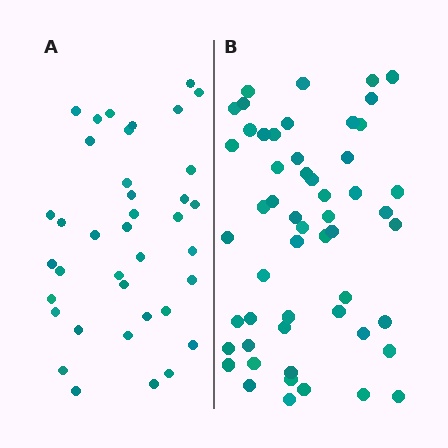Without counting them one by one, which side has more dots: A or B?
Region B (the right region) has more dots.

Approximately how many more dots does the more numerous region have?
Region B has approximately 15 more dots than region A.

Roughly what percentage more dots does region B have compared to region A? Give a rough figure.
About 40% more.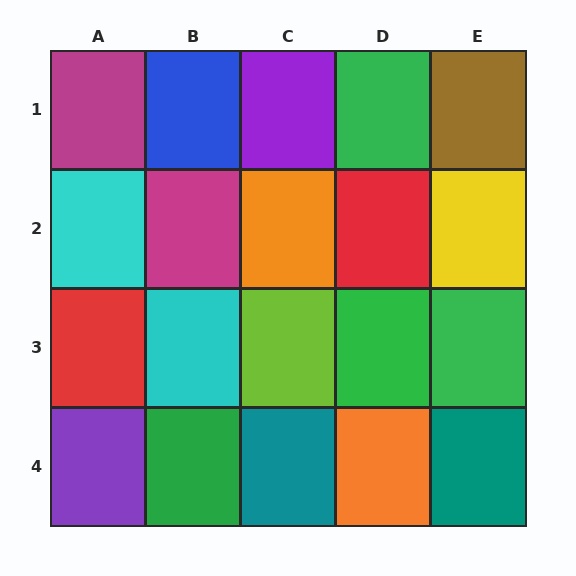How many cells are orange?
2 cells are orange.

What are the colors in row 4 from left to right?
Purple, green, teal, orange, teal.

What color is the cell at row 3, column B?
Cyan.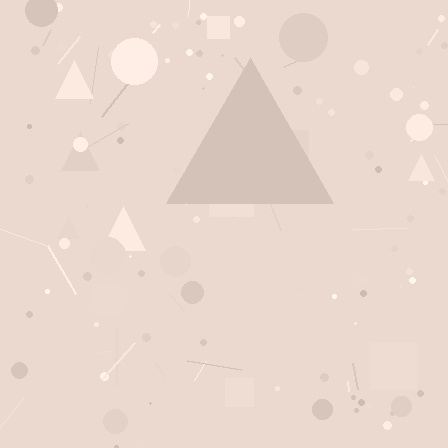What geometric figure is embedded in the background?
A triangle is embedded in the background.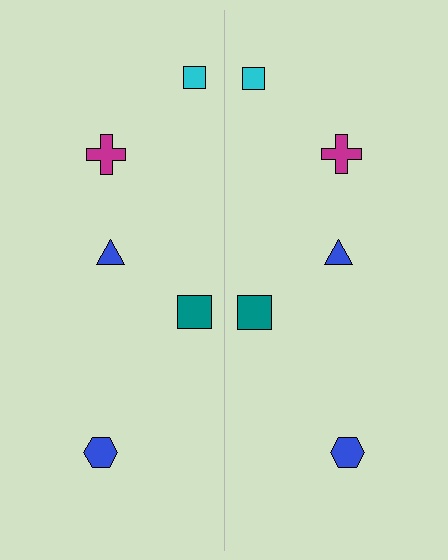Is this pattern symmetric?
Yes, this pattern has bilateral (reflection) symmetry.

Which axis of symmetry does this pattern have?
The pattern has a vertical axis of symmetry running through the center of the image.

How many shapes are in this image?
There are 10 shapes in this image.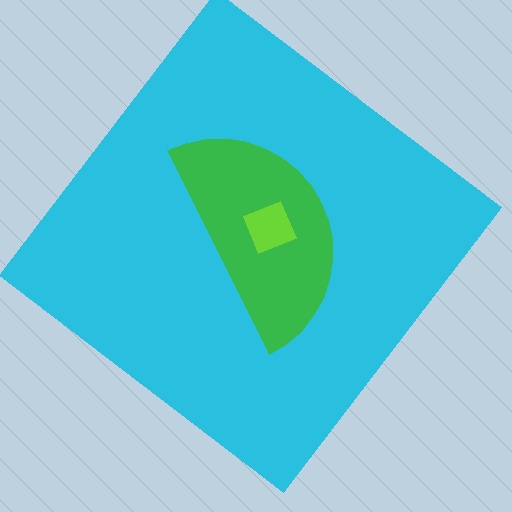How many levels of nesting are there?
3.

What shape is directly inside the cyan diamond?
The green semicircle.